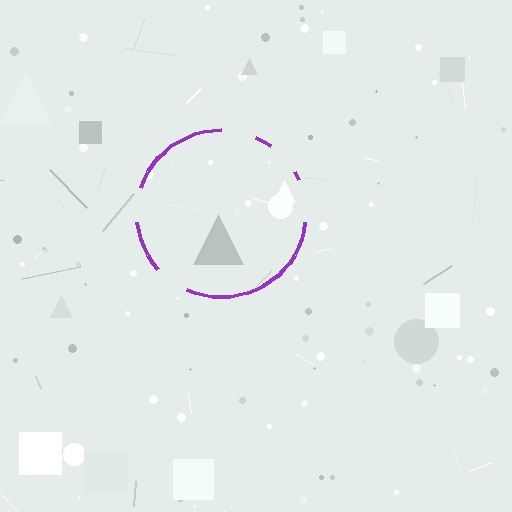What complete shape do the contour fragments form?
The contour fragments form a circle.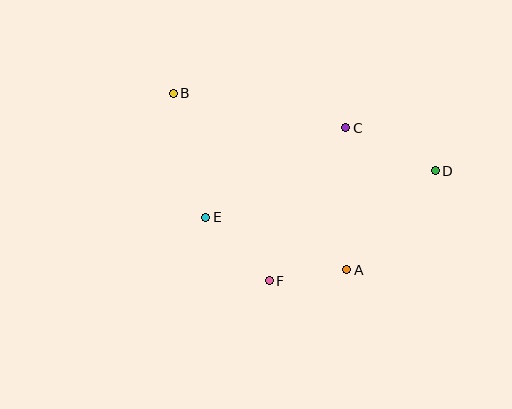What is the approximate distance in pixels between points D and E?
The distance between D and E is approximately 234 pixels.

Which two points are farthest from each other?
Points B and D are farthest from each other.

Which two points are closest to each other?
Points A and F are closest to each other.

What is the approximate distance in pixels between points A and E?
The distance between A and E is approximately 150 pixels.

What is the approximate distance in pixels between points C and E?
The distance between C and E is approximately 166 pixels.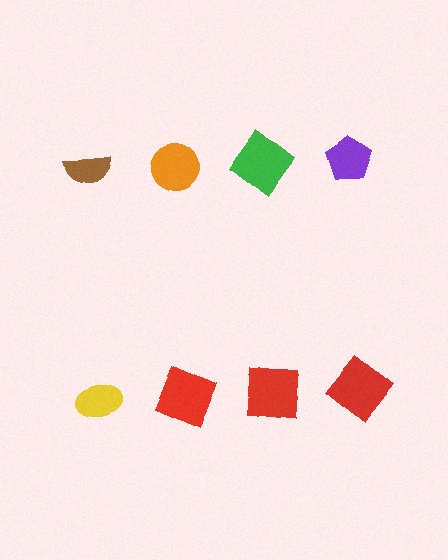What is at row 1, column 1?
A brown semicircle.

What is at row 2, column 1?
A yellow ellipse.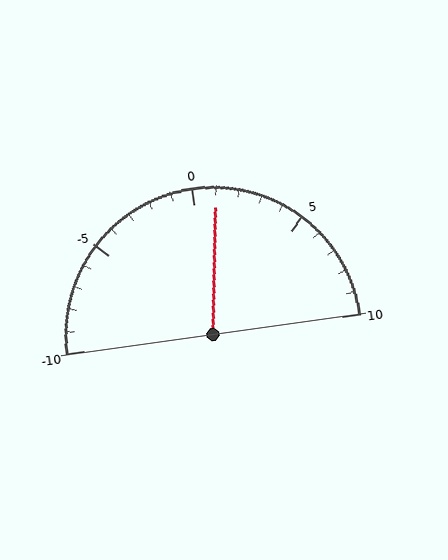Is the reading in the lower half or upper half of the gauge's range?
The reading is in the upper half of the range (-10 to 10).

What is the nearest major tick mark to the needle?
The nearest major tick mark is 0.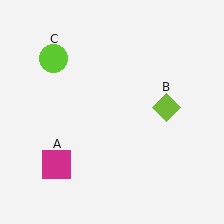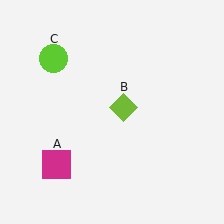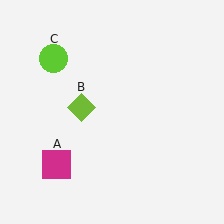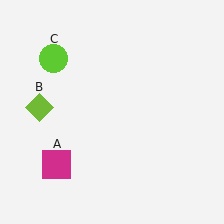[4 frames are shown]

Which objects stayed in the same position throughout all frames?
Magenta square (object A) and lime circle (object C) remained stationary.